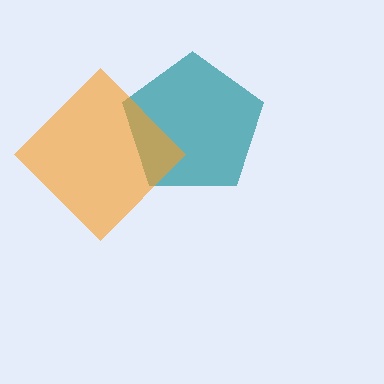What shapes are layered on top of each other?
The layered shapes are: a teal pentagon, an orange diamond.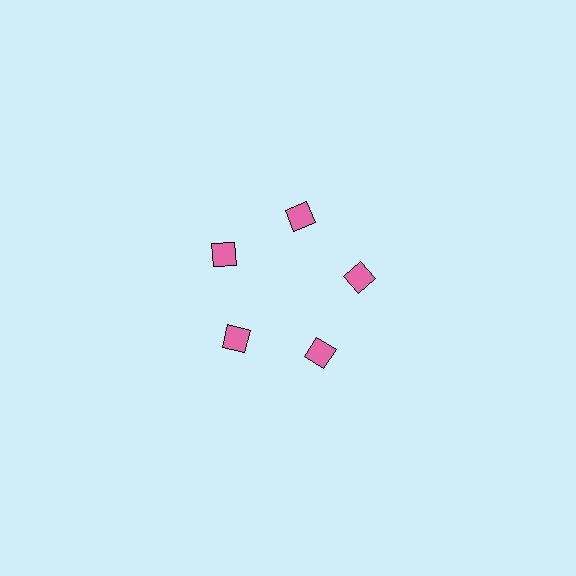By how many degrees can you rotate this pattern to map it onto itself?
The pattern maps onto itself every 72 degrees of rotation.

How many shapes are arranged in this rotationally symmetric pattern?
There are 5 shapes, arranged in 5 groups of 1.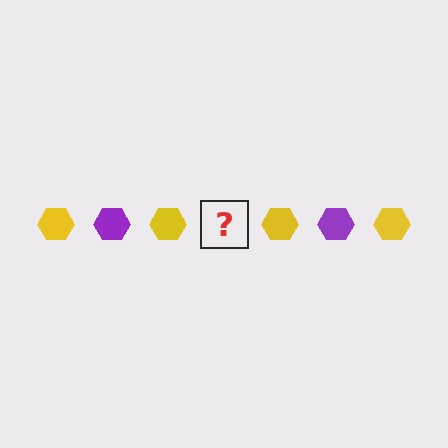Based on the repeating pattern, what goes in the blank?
The blank should be a purple hexagon.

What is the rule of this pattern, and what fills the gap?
The rule is that the pattern cycles through yellow, purple hexagons. The gap should be filled with a purple hexagon.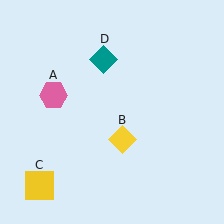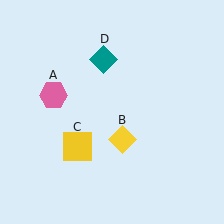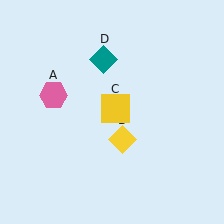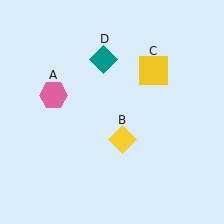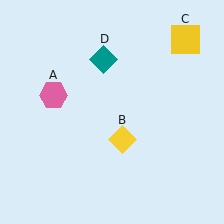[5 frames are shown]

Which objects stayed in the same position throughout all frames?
Pink hexagon (object A) and yellow diamond (object B) and teal diamond (object D) remained stationary.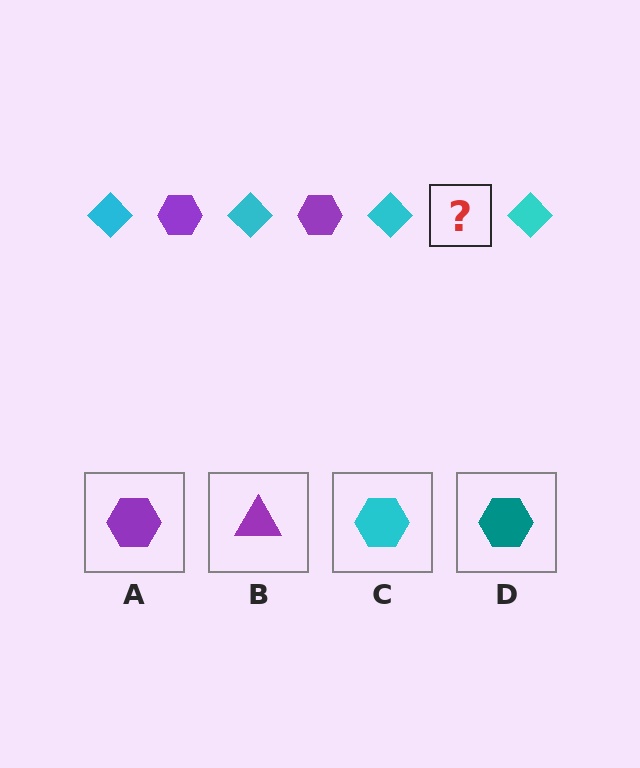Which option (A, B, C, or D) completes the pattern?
A.